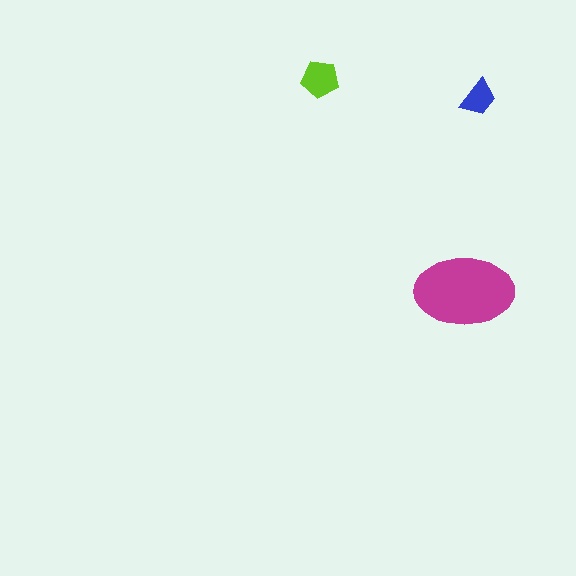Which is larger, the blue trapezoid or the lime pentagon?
The lime pentagon.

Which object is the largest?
The magenta ellipse.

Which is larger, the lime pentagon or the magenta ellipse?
The magenta ellipse.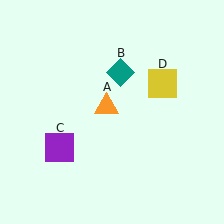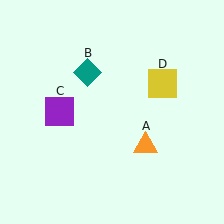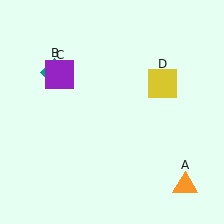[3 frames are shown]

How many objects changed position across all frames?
3 objects changed position: orange triangle (object A), teal diamond (object B), purple square (object C).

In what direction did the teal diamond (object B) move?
The teal diamond (object B) moved left.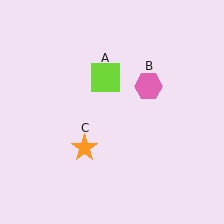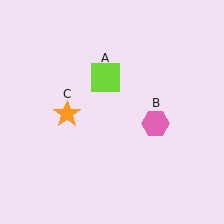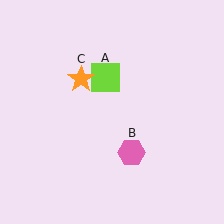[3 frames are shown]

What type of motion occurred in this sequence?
The pink hexagon (object B), orange star (object C) rotated clockwise around the center of the scene.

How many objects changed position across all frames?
2 objects changed position: pink hexagon (object B), orange star (object C).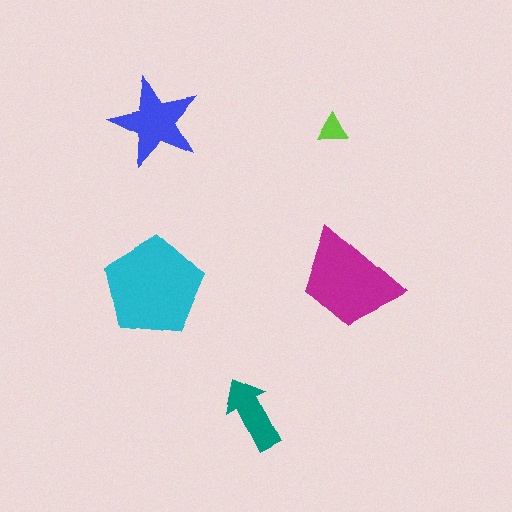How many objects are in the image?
There are 5 objects in the image.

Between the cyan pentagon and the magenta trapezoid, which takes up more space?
The cyan pentagon.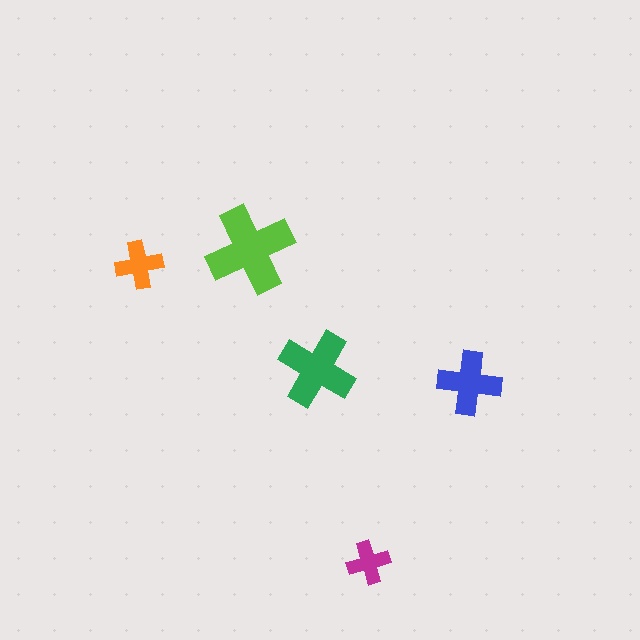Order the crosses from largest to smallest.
the lime one, the green one, the blue one, the orange one, the magenta one.